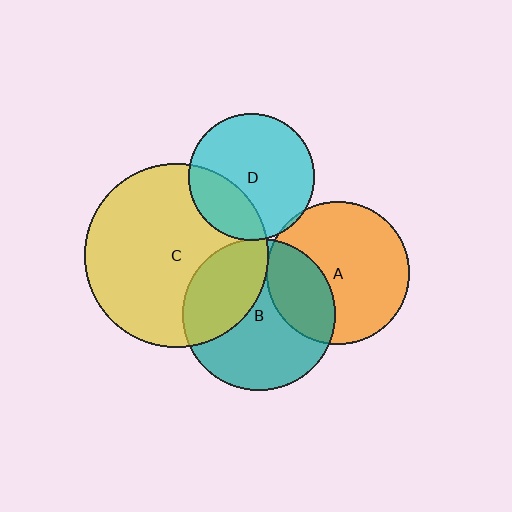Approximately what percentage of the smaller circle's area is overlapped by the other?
Approximately 35%.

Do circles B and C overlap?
Yes.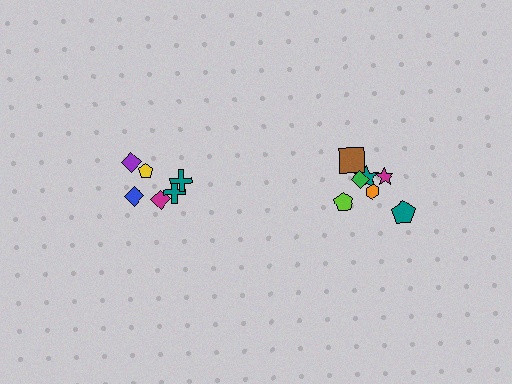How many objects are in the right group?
There are 8 objects.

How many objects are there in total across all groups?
There are 14 objects.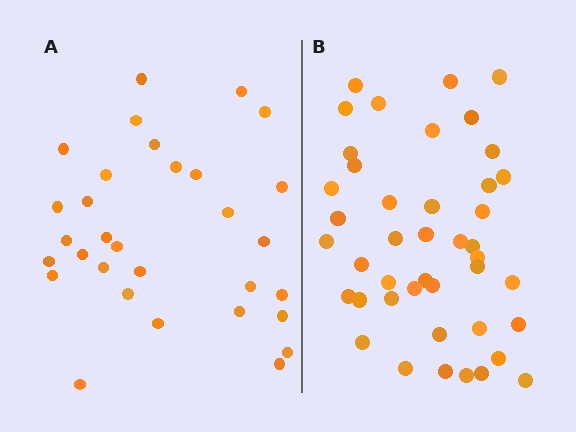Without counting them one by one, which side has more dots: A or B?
Region B (the right region) has more dots.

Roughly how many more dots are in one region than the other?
Region B has roughly 12 or so more dots than region A.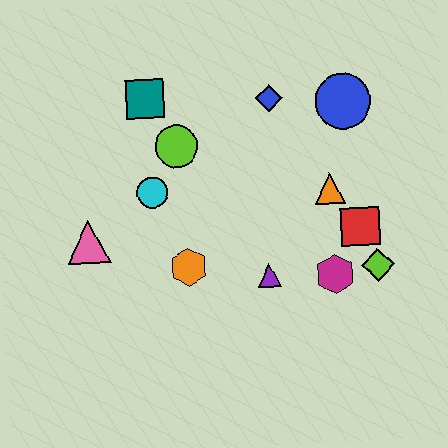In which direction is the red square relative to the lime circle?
The red square is to the right of the lime circle.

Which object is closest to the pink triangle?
The cyan circle is closest to the pink triangle.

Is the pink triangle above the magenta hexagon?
Yes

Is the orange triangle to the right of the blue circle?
No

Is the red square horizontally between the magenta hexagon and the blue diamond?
No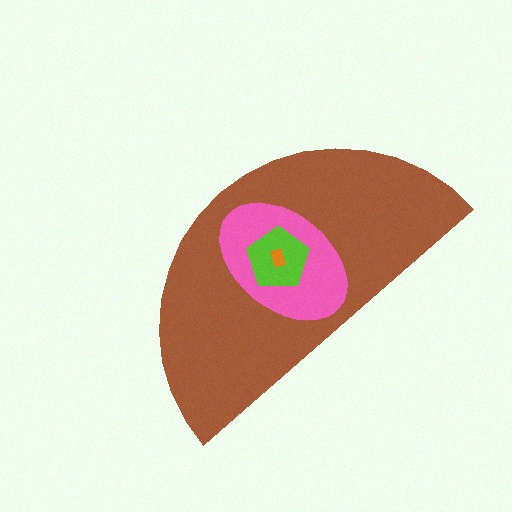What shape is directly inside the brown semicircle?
The pink ellipse.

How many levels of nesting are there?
4.